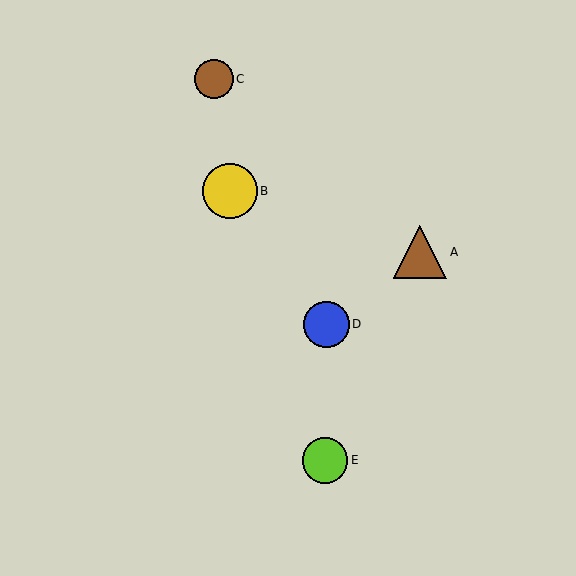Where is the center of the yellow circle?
The center of the yellow circle is at (230, 191).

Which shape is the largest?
The yellow circle (labeled B) is the largest.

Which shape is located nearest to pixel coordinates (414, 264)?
The brown triangle (labeled A) at (420, 252) is nearest to that location.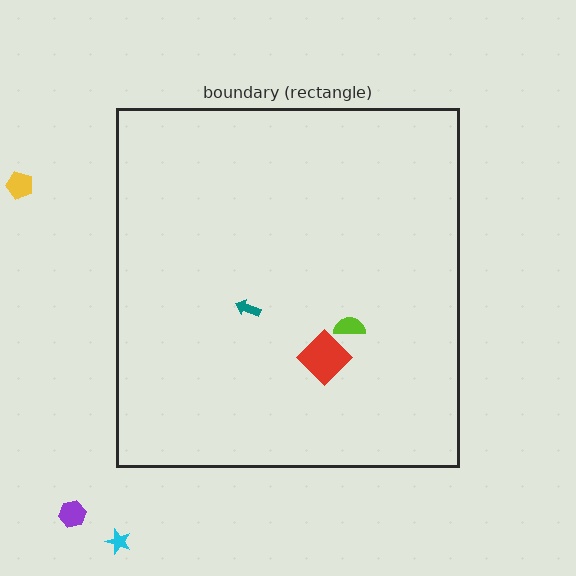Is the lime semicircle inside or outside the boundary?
Inside.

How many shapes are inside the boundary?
3 inside, 3 outside.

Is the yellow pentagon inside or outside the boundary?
Outside.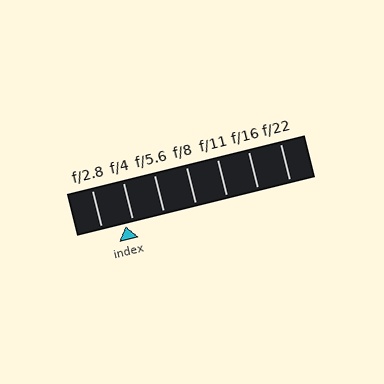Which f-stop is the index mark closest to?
The index mark is closest to f/4.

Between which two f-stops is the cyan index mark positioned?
The index mark is between f/2.8 and f/4.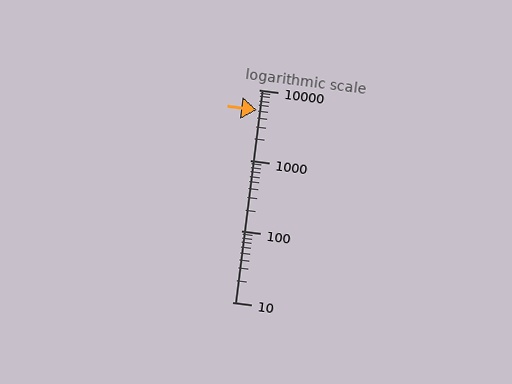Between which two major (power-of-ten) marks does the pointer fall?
The pointer is between 1000 and 10000.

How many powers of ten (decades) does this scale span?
The scale spans 3 decades, from 10 to 10000.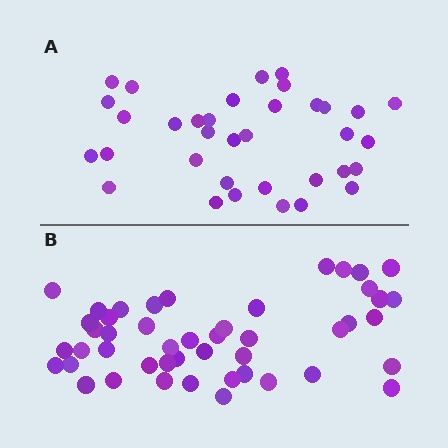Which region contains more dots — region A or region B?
Region B (the bottom region) has more dots.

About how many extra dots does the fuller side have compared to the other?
Region B has roughly 12 or so more dots than region A.